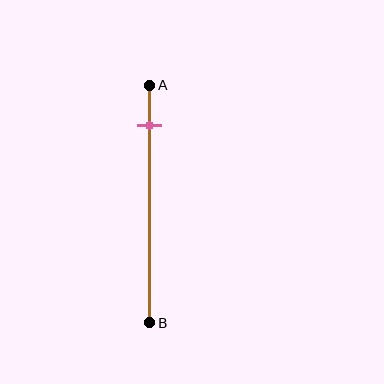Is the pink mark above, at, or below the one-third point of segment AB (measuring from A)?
The pink mark is above the one-third point of segment AB.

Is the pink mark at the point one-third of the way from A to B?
No, the mark is at about 15% from A, not at the 33% one-third point.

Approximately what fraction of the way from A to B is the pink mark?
The pink mark is approximately 15% of the way from A to B.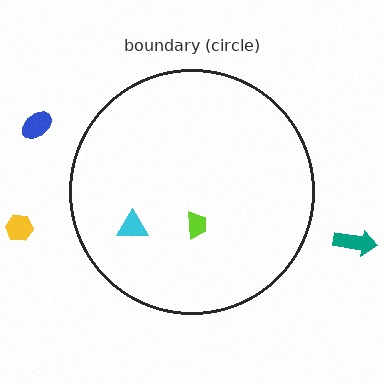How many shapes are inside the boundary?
2 inside, 3 outside.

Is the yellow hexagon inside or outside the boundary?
Outside.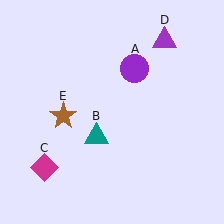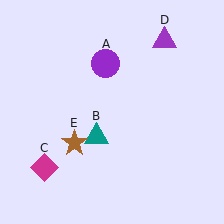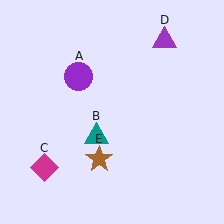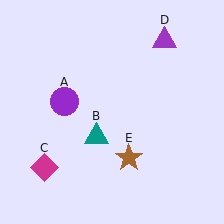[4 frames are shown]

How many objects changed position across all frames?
2 objects changed position: purple circle (object A), brown star (object E).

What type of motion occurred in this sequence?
The purple circle (object A), brown star (object E) rotated counterclockwise around the center of the scene.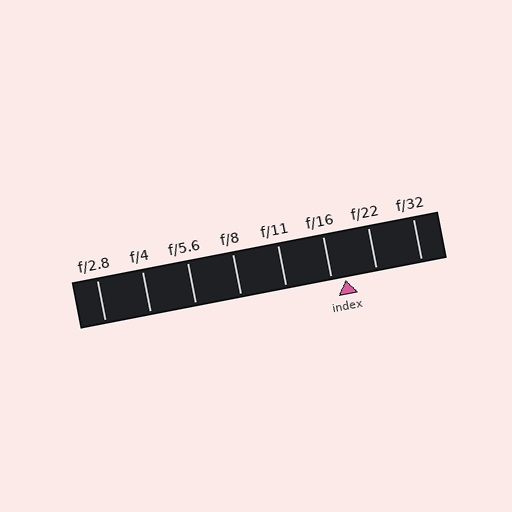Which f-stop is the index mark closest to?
The index mark is closest to f/16.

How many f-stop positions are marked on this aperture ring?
There are 8 f-stop positions marked.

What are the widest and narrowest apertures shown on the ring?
The widest aperture shown is f/2.8 and the narrowest is f/32.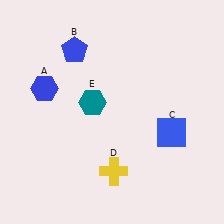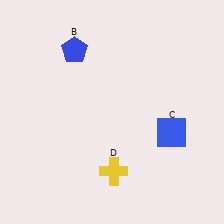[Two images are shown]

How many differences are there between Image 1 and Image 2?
There are 2 differences between the two images.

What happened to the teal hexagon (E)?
The teal hexagon (E) was removed in Image 2. It was in the top-left area of Image 1.